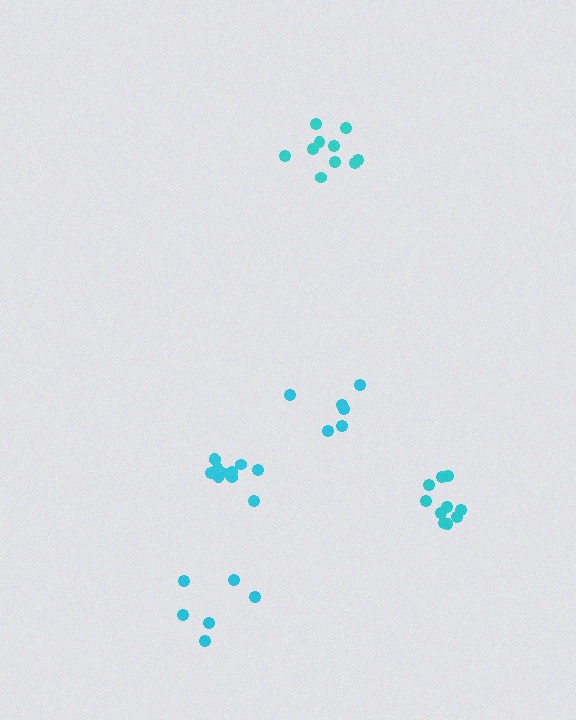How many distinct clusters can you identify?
There are 5 distinct clusters.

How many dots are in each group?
Group 1: 6 dots, Group 2: 6 dots, Group 3: 10 dots, Group 4: 11 dots, Group 5: 10 dots (43 total).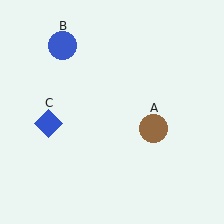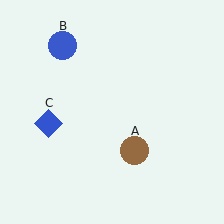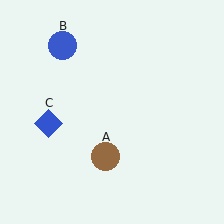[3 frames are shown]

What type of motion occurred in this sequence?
The brown circle (object A) rotated clockwise around the center of the scene.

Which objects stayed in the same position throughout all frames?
Blue circle (object B) and blue diamond (object C) remained stationary.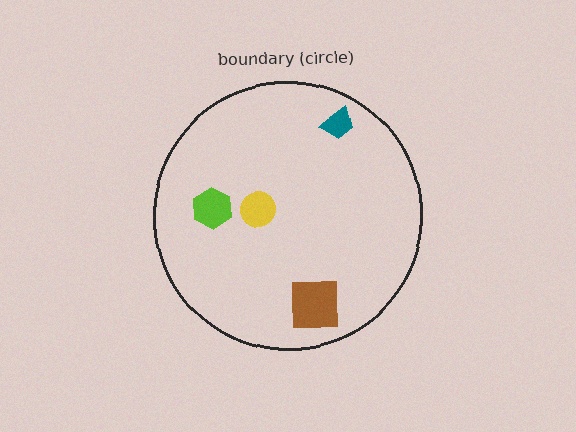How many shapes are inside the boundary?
4 inside, 0 outside.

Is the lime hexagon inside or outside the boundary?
Inside.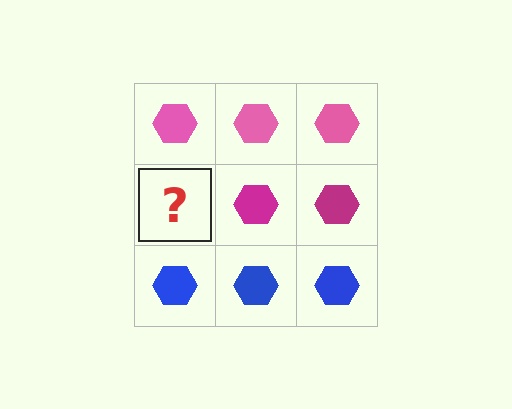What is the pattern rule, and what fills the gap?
The rule is that each row has a consistent color. The gap should be filled with a magenta hexagon.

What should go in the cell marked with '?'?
The missing cell should contain a magenta hexagon.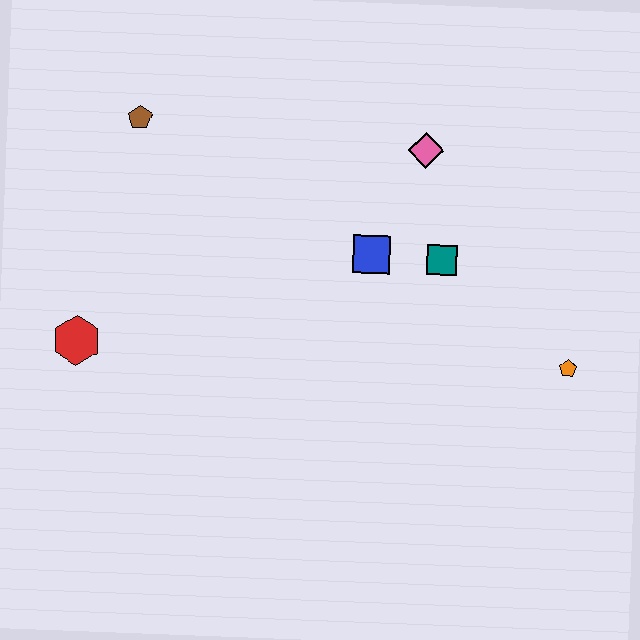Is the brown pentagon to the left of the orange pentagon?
Yes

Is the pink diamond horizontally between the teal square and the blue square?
Yes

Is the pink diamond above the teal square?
Yes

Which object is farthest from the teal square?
The red hexagon is farthest from the teal square.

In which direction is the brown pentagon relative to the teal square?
The brown pentagon is to the left of the teal square.